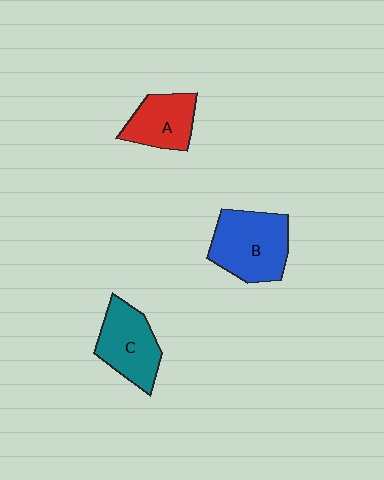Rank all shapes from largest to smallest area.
From largest to smallest: B (blue), C (teal), A (red).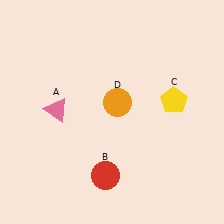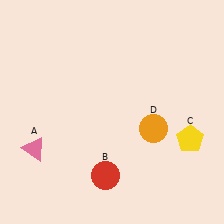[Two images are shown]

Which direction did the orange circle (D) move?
The orange circle (D) moved right.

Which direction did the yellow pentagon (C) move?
The yellow pentagon (C) moved down.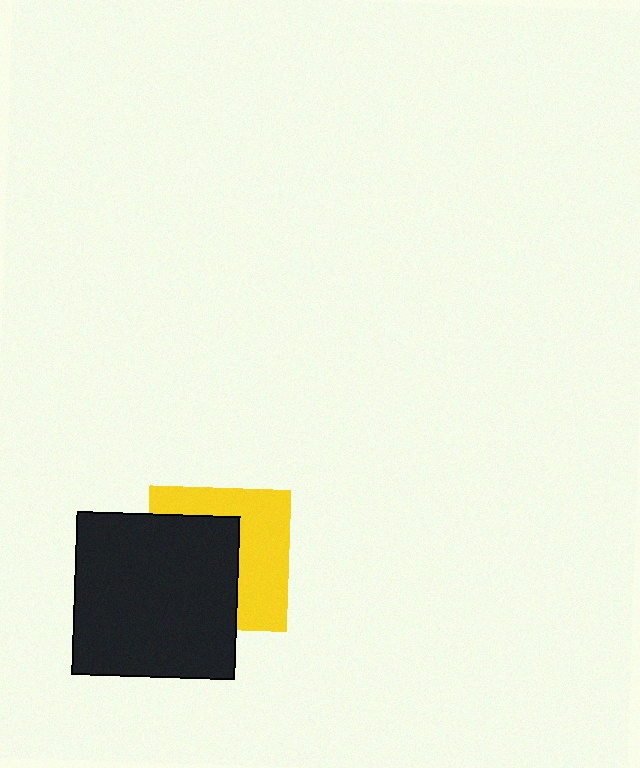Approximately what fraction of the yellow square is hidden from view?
Roughly 52% of the yellow square is hidden behind the black square.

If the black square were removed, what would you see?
You would see the complete yellow square.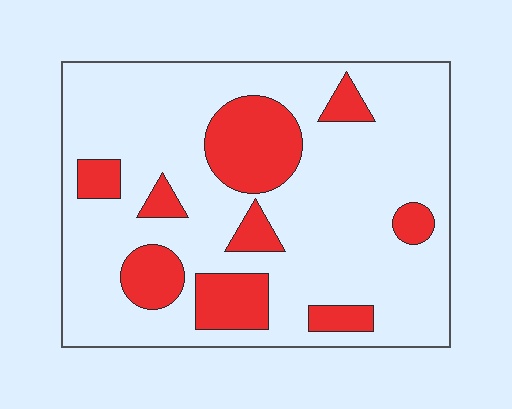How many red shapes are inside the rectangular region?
9.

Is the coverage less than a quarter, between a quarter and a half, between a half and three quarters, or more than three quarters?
Less than a quarter.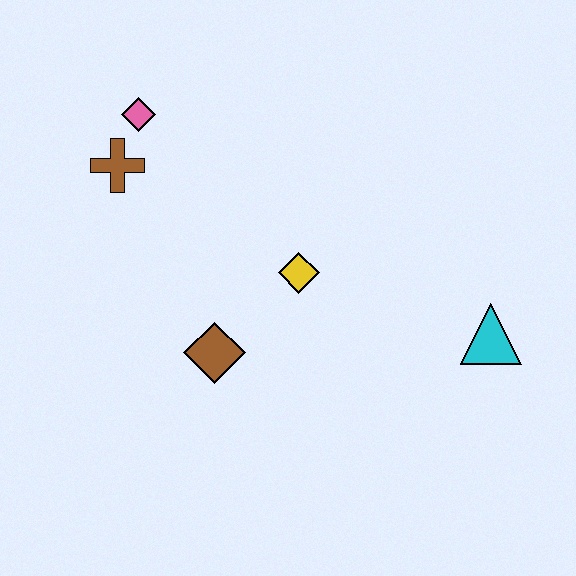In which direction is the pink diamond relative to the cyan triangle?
The pink diamond is to the left of the cyan triangle.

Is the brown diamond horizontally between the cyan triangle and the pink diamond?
Yes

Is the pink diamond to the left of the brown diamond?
Yes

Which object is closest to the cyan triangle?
The yellow diamond is closest to the cyan triangle.